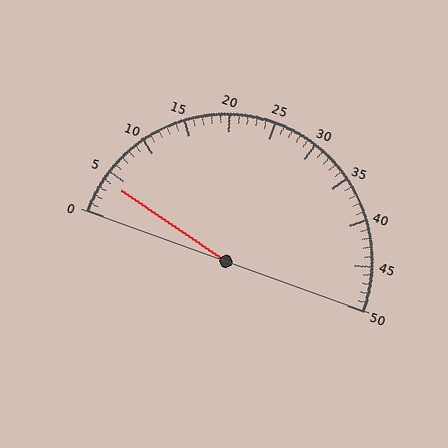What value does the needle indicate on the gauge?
The needle indicates approximately 4.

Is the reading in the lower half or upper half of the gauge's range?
The reading is in the lower half of the range (0 to 50).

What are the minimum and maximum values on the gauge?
The gauge ranges from 0 to 50.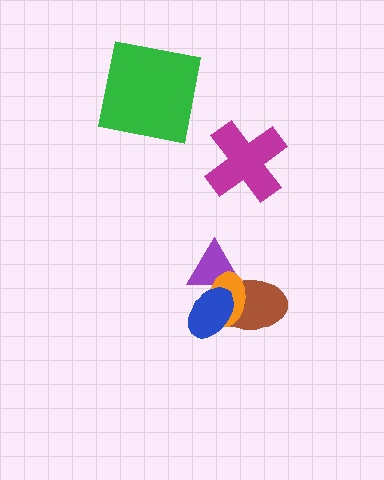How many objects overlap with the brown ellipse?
3 objects overlap with the brown ellipse.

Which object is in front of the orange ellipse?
The blue ellipse is in front of the orange ellipse.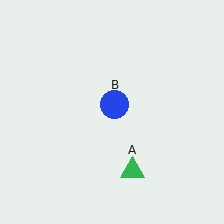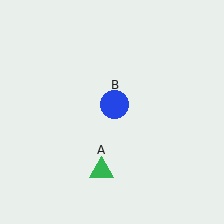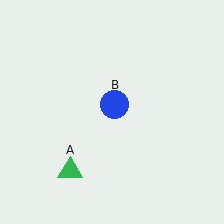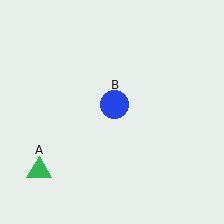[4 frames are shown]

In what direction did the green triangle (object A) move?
The green triangle (object A) moved left.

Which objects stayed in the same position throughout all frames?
Blue circle (object B) remained stationary.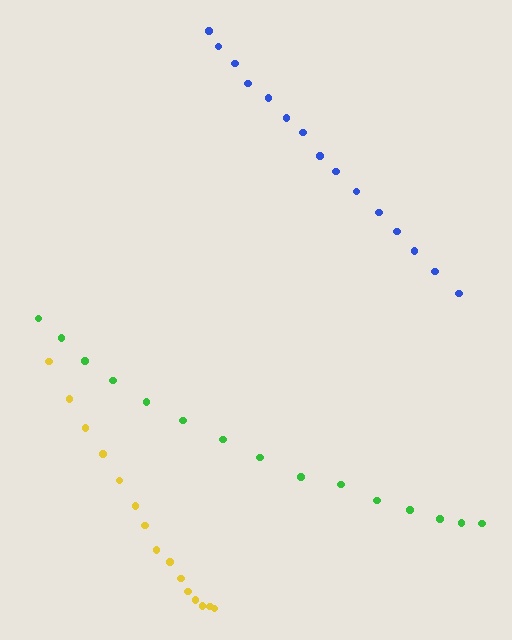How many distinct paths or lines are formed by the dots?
There are 3 distinct paths.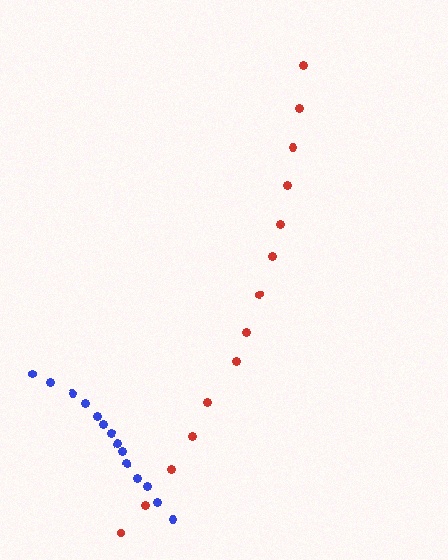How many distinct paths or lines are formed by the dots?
There are 2 distinct paths.